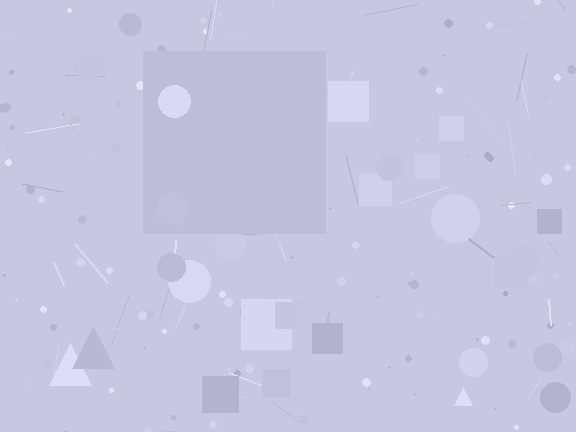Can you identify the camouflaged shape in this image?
The camouflaged shape is a square.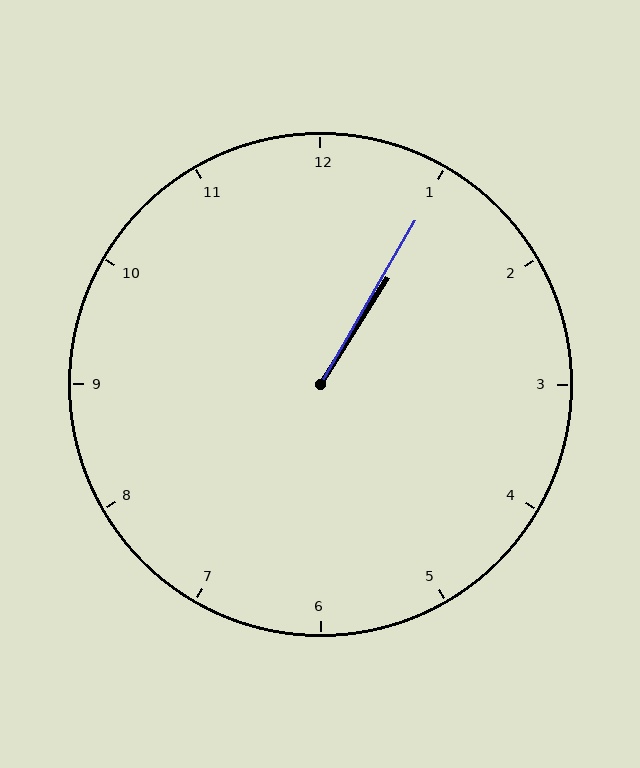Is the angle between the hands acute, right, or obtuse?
It is acute.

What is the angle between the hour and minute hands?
Approximately 2 degrees.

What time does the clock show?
1:05.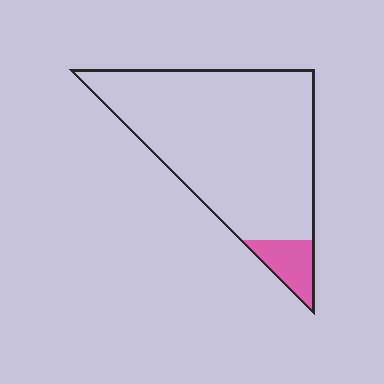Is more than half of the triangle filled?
No.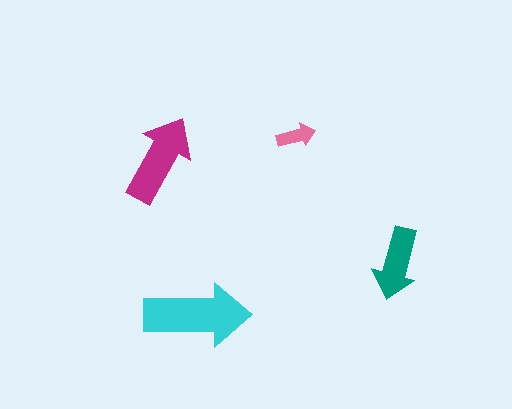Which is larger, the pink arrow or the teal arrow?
The teal one.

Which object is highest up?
The pink arrow is topmost.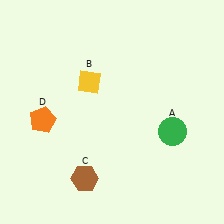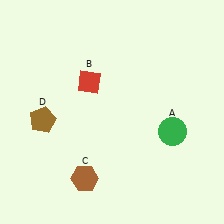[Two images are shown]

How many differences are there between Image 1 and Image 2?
There are 2 differences between the two images.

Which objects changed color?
B changed from yellow to red. D changed from orange to brown.